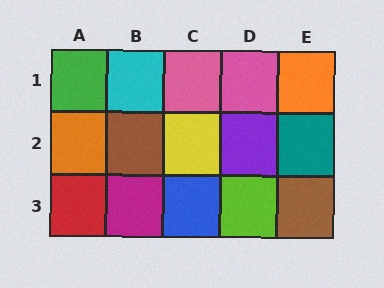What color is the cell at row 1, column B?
Cyan.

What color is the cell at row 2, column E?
Teal.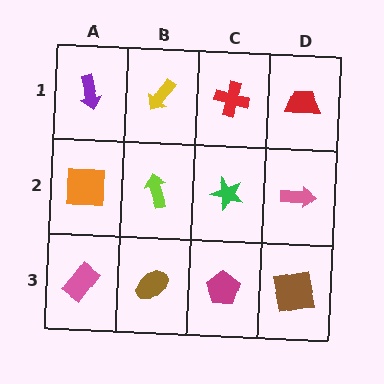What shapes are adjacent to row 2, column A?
A purple arrow (row 1, column A), a pink rectangle (row 3, column A), a lime arrow (row 2, column B).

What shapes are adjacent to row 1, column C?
A green star (row 2, column C), a yellow arrow (row 1, column B), a red trapezoid (row 1, column D).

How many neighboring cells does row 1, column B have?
3.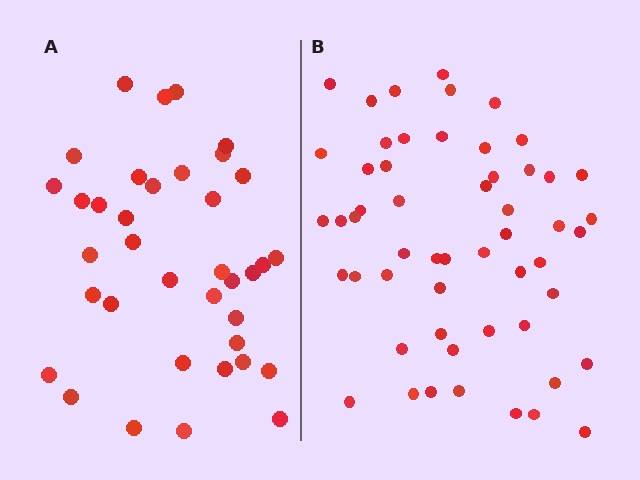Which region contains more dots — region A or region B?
Region B (the right region) has more dots.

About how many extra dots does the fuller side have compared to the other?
Region B has approximately 15 more dots than region A.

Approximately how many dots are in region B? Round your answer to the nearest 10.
About 50 dots. (The exact count is 54, which rounds to 50.)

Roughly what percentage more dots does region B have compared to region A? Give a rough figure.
About 45% more.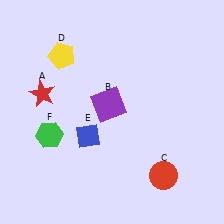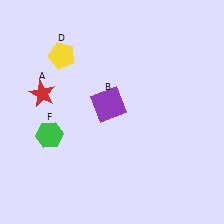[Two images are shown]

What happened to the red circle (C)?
The red circle (C) was removed in Image 2. It was in the bottom-right area of Image 1.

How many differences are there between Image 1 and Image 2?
There are 2 differences between the two images.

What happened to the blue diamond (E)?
The blue diamond (E) was removed in Image 2. It was in the bottom-left area of Image 1.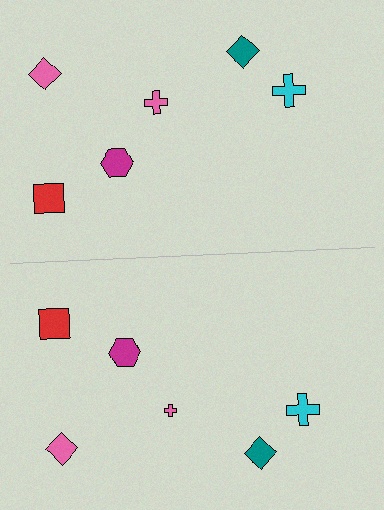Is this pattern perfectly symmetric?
No, the pattern is not perfectly symmetric. The pink cross on the bottom side has a different size than its mirror counterpart.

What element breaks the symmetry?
The pink cross on the bottom side has a different size than its mirror counterpart.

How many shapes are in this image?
There are 12 shapes in this image.